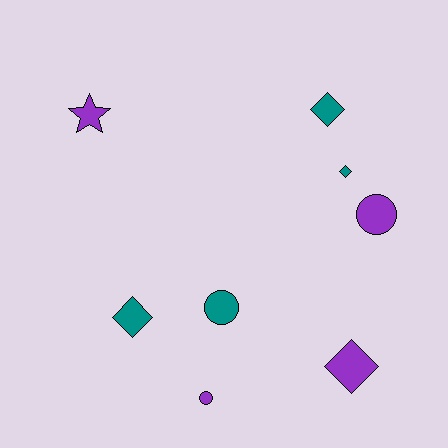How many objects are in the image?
There are 8 objects.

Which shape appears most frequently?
Diamond, with 4 objects.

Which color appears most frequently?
Teal, with 4 objects.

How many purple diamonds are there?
There is 1 purple diamond.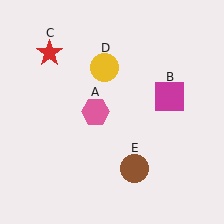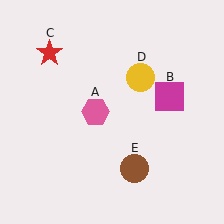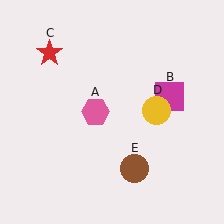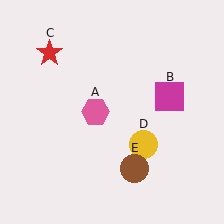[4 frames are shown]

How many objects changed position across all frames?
1 object changed position: yellow circle (object D).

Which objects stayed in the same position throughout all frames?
Pink hexagon (object A) and magenta square (object B) and red star (object C) and brown circle (object E) remained stationary.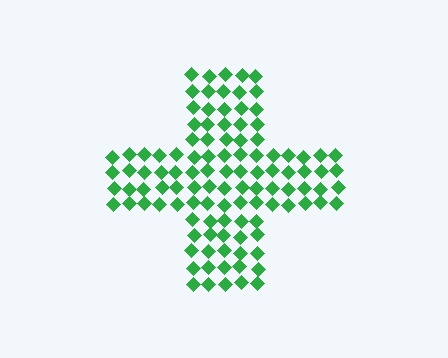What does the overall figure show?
The overall figure shows a cross.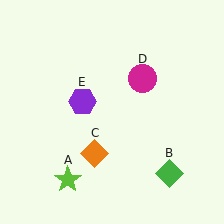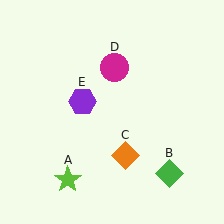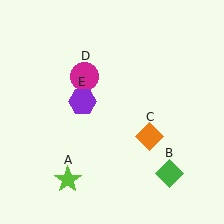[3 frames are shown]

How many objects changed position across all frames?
2 objects changed position: orange diamond (object C), magenta circle (object D).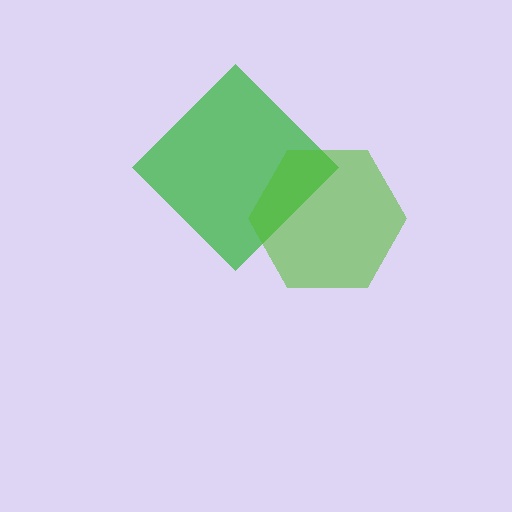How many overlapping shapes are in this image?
There are 2 overlapping shapes in the image.